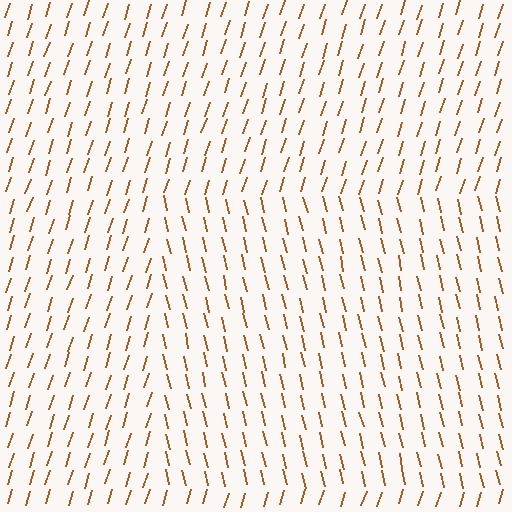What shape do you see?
I see a rectangle.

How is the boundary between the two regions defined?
The boundary is defined purely by a change in line orientation (approximately 32 degrees difference). All lines are the same color and thickness.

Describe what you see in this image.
The image is filled with small brown line segments. A rectangle region in the image has lines oriented differently from the surrounding lines, creating a visible texture boundary.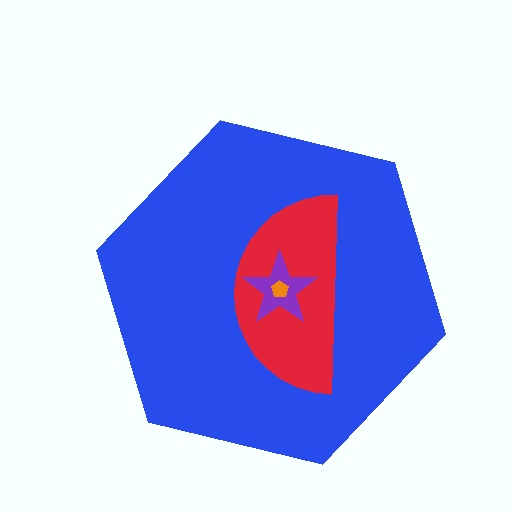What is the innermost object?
The orange pentagon.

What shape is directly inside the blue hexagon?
The red semicircle.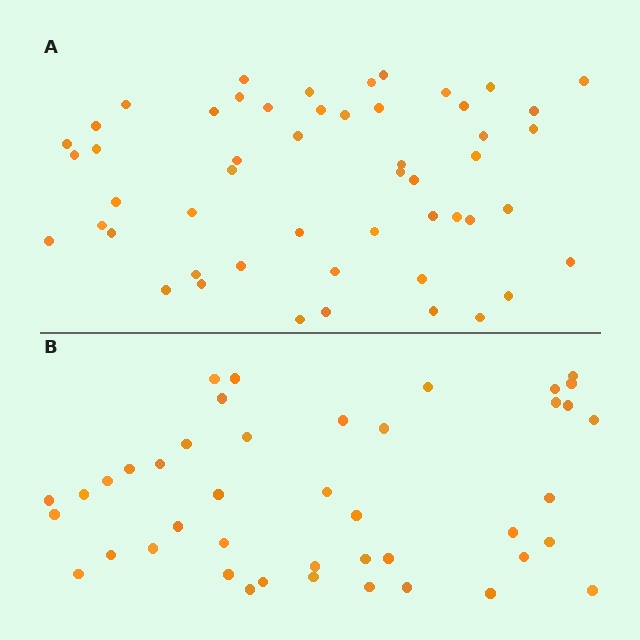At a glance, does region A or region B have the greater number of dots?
Region A (the top region) has more dots.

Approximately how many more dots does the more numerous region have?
Region A has roughly 8 or so more dots than region B.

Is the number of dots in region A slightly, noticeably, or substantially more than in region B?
Region A has only slightly more — the two regions are fairly close. The ratio is roughly 1.2 to 1.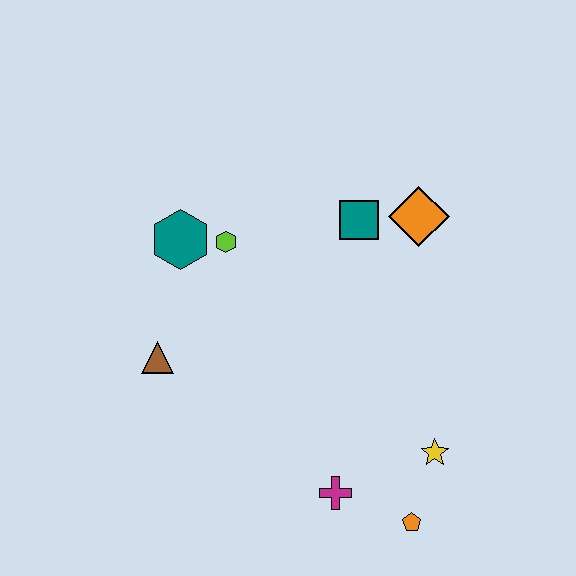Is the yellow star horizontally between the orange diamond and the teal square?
No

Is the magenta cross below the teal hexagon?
Yes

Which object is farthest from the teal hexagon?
The orange pentagon is farthest from the teal hexagon.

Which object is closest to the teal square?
The orange diamond is closest to the teal square.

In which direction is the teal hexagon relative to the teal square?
The teal hexagon is to the left of the teal square.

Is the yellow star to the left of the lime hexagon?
No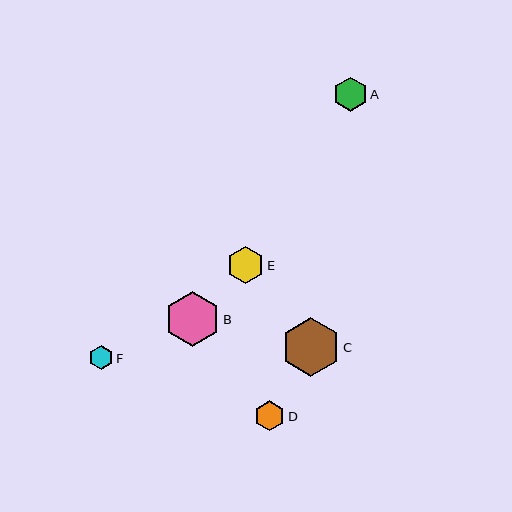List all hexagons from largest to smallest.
From largest to smallest: C, B, E, A, D, F.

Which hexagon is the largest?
Hexagon C is the largest with a size of approximately 59 pixels.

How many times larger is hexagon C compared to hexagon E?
Hexagon C is approximately 1.6 times the size of hexagon E.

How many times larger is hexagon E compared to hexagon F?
Hexagon E is approximately 1.6 times the size of hexagon F.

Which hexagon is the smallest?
Hexagon F is the smallest with a size of approximately 24 pixels.